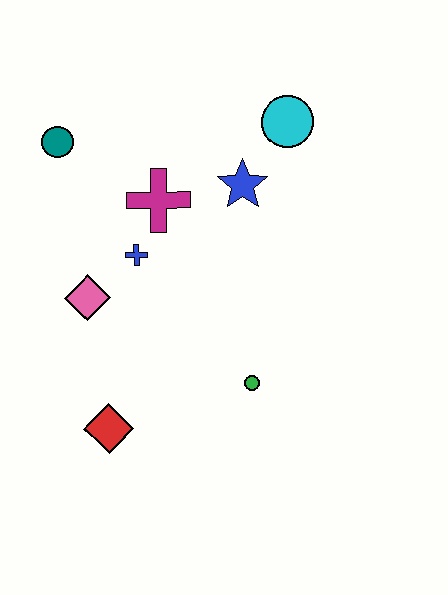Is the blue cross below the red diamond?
No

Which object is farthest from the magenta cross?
The red diamond is farthest from the magenta cross.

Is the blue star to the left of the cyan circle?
Yes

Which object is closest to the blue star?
The cyan circle is closest to the blue star.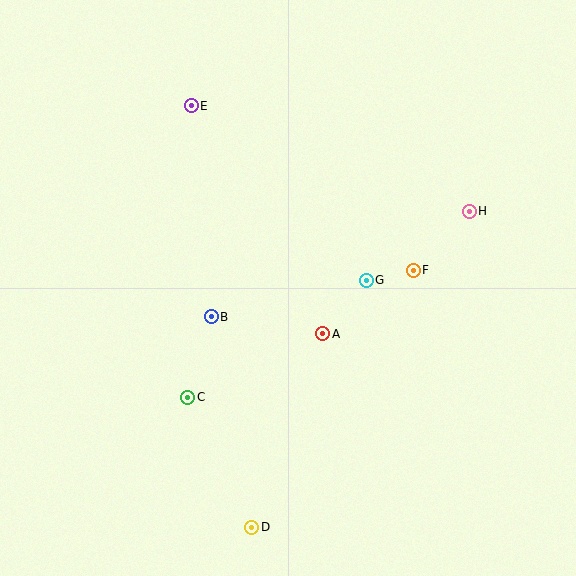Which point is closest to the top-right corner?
Point H is closest to the top-right corner.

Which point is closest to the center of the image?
Point A at (323, 334) is closest to the center.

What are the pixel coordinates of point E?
Point E is at (191, 106).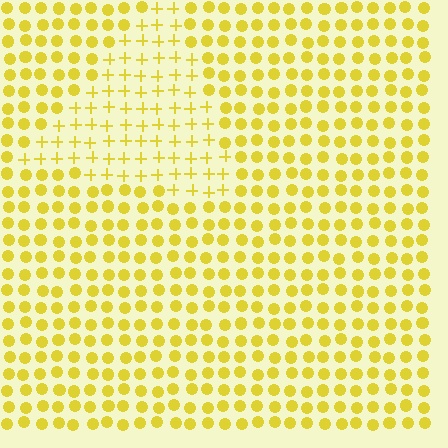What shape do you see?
I see a triangle.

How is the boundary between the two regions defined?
The boundary is defined by a change in element shape: plus signs inside vs. circles outside. All elements share the same color and spacing.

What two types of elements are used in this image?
The image uses plus signs inside the triangle region and circles outside it.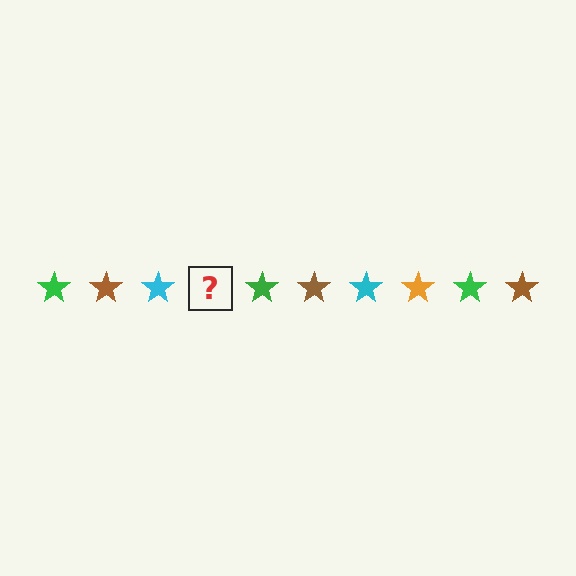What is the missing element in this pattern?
The missing element is an orange star.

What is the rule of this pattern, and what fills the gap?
The rule is that the pattern cycles through green, brown, cyan, orange stars. The gap should be filled with an orange star.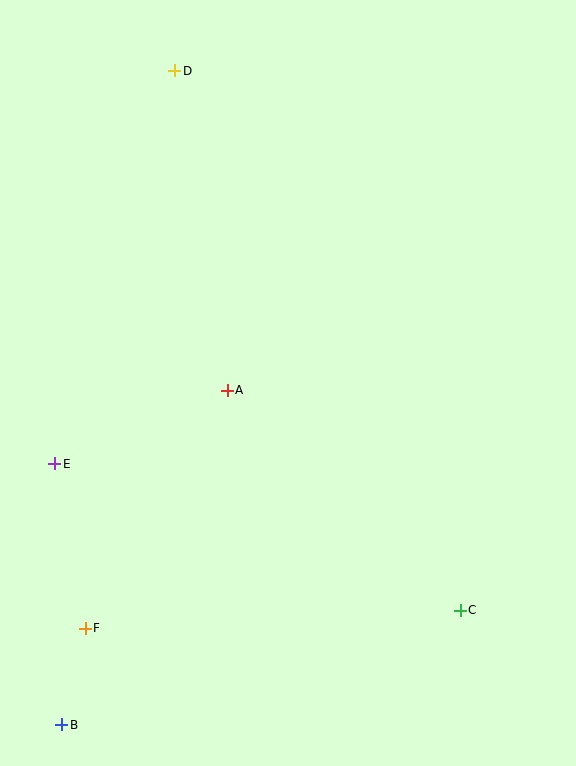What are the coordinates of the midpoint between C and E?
The midpoint between C and E is at (257, 537).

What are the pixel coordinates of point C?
Point C is at (460, 610).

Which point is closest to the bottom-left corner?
Point B is closest to the bottom-left corner.